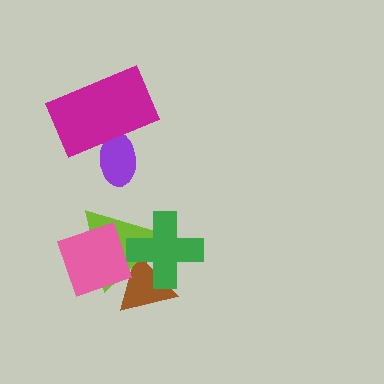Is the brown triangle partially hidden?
Yes, it is partially covered by another shape.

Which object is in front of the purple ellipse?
The magenta rectangle is in front of the purple ellipse.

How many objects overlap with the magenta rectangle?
1 object overlaps with the magenta rectangle.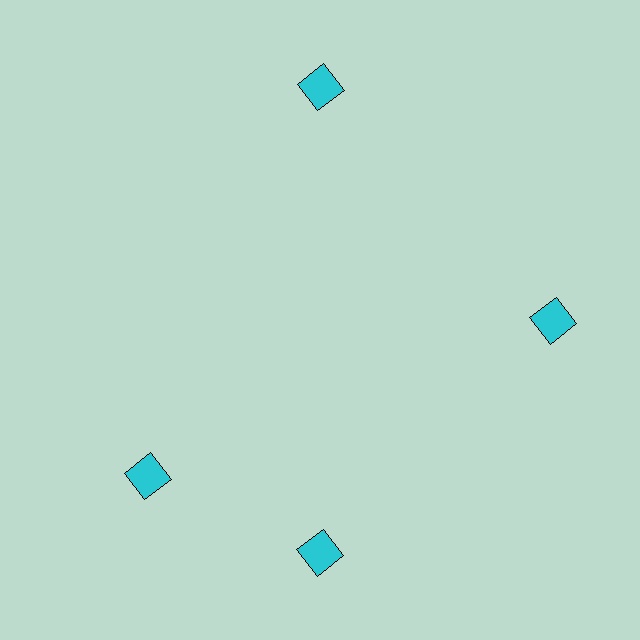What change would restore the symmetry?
The symmetry would be restored by rotating it back into even spacing with its neighbors so that all 4 diamonds sit at equal angles and equal distance from the center.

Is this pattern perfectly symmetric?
No. The 4 cyan diamonds are arranged in a ring, but one element near the 9 o'clock position is rotated out of alignment along the ring, breaking the 4-fold rotational symmetry.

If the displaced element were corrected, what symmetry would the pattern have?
It would have 4-fold rotational symmetry — the pattern would map onto itself every 90 degrees.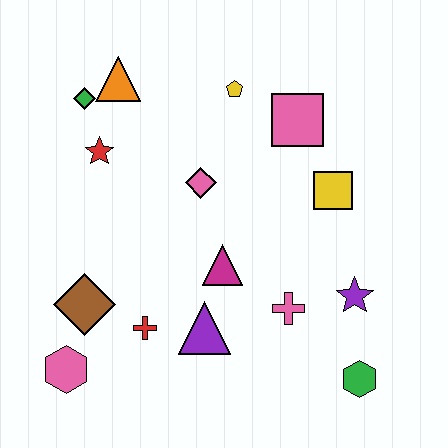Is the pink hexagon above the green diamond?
No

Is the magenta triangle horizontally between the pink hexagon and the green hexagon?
Yes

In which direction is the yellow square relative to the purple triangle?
The yellow square is above the purple triangle.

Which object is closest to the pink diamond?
The magenta triangle is closest to the pink diamond.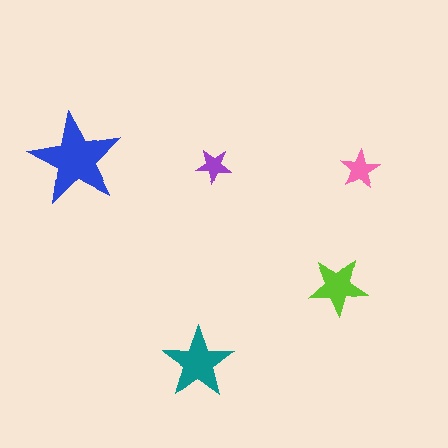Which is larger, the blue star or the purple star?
The blue one.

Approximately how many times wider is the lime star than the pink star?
About 1.5 times wider.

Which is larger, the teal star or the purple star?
The teal one.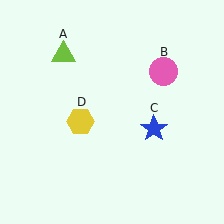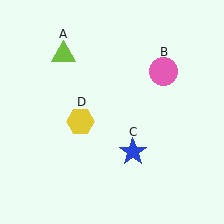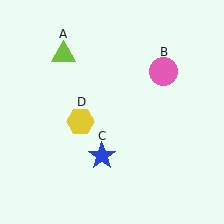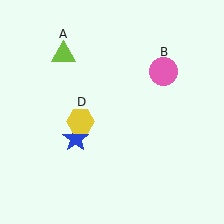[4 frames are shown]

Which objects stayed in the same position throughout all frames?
Lime triangle (object A) and pink circle (object B) and yellow hexagon (object D) remained stationary.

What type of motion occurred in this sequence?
The blue star (object C) rotated clockwise around the center of the scene.